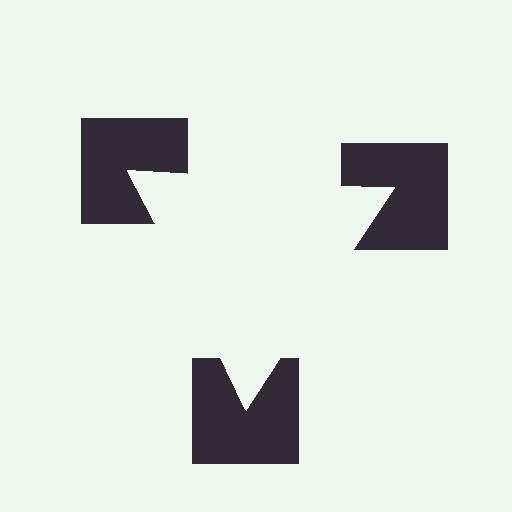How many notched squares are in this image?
There are 3 — one at each vertex of the illusory triangle.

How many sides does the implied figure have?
3 sides.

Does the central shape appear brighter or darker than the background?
It typically appears slightly brighter than the background, even though no actual brightness change is drawn.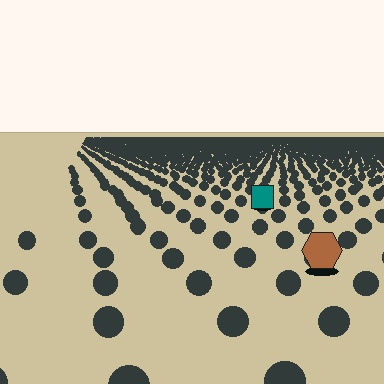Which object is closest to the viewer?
The brown hexagon is closest. The texture marks near it are larger and more spread out.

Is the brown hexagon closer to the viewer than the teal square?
Yes. The brown hexagon is closer — you can tell from the texture gradient: the ground texture is coarser near it.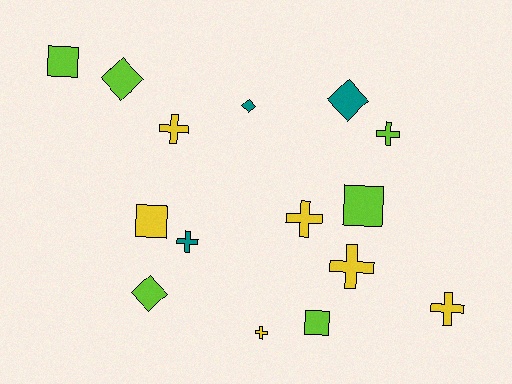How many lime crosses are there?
There is 1 lime cross.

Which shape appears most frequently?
Cross, with 7 objects.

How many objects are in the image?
There are 15 objects.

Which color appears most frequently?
Lime, with 6 objects.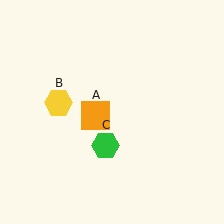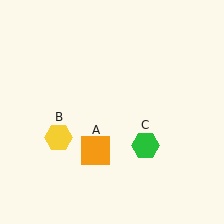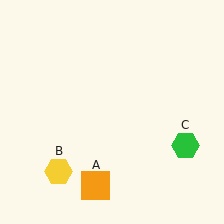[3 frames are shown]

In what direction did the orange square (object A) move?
The orange square (object A) moved down.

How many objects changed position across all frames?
3 objects changed position: orange square (object A), yellow hexagon (object B), green hexagon (object C).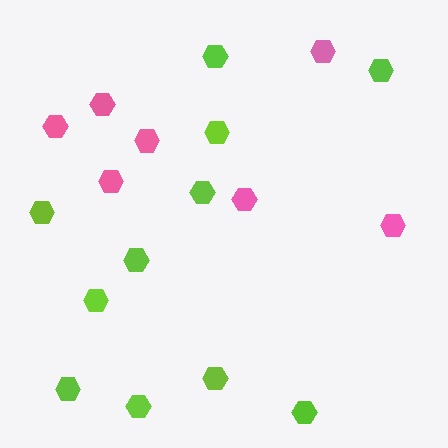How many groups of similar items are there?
There are 2 groups: one group of pink hexagons (7) and one group of lime hexagons (11).